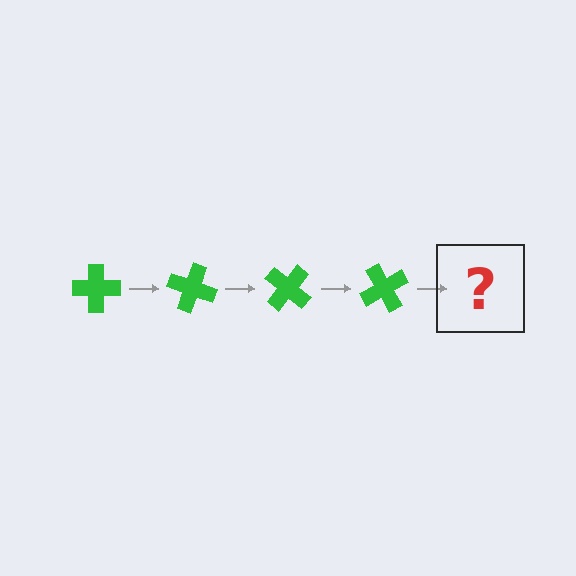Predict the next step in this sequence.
The next step is a green cross rotated 80 degrees.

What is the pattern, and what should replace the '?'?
The pattern is that the cross rotates 20 degrees each step. The '?' should be a green cross rotated 80 degrees.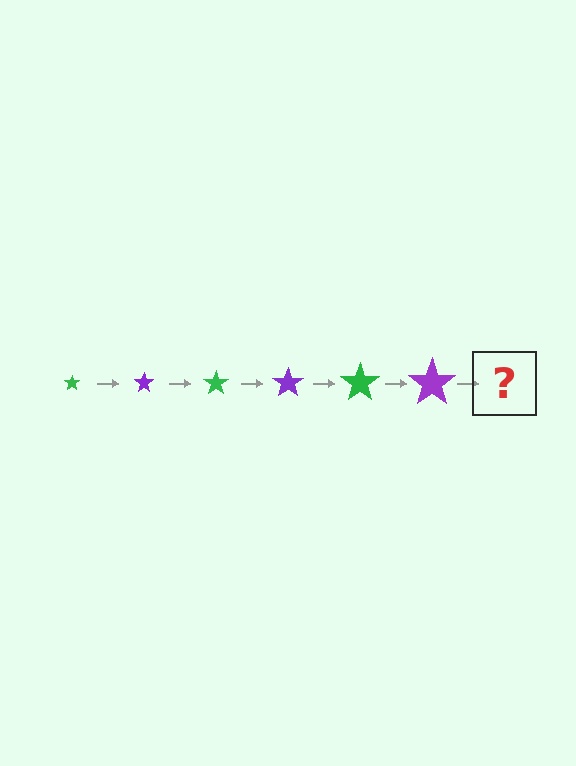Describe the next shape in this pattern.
It should be a green star, larger than the previous one.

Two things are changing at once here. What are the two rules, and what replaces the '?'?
The two rules are that the star grows larger each step and the color cycles through green and purple. The '?' should be a green star, larger than the previous one.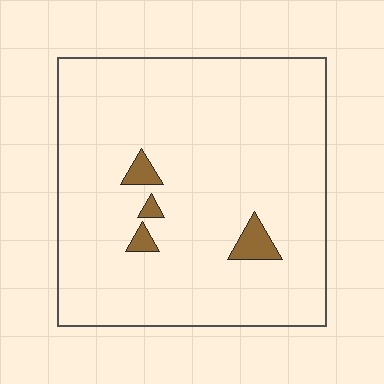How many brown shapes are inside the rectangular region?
4.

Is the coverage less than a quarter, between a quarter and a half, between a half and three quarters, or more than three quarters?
Less than a quarter.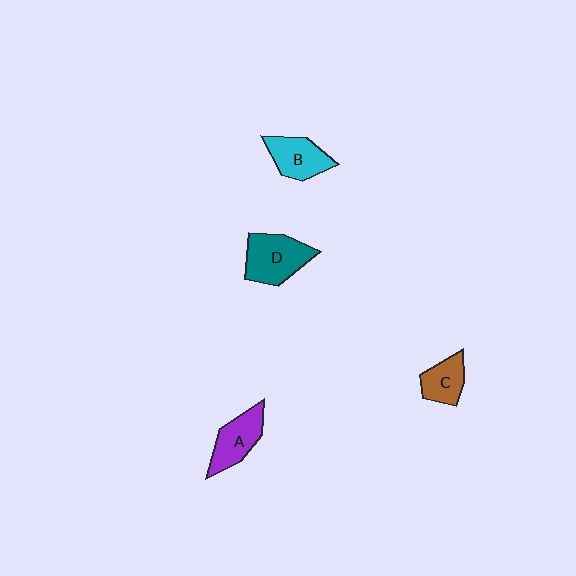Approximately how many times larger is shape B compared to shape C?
Approximately 1.2 times.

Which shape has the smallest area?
Shape C (brown).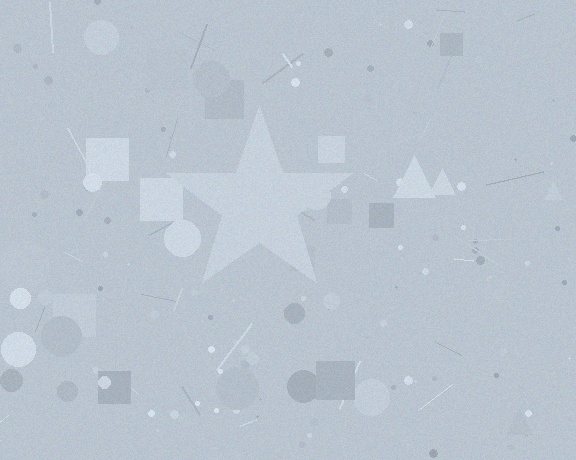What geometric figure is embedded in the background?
A star is embedded in the background.